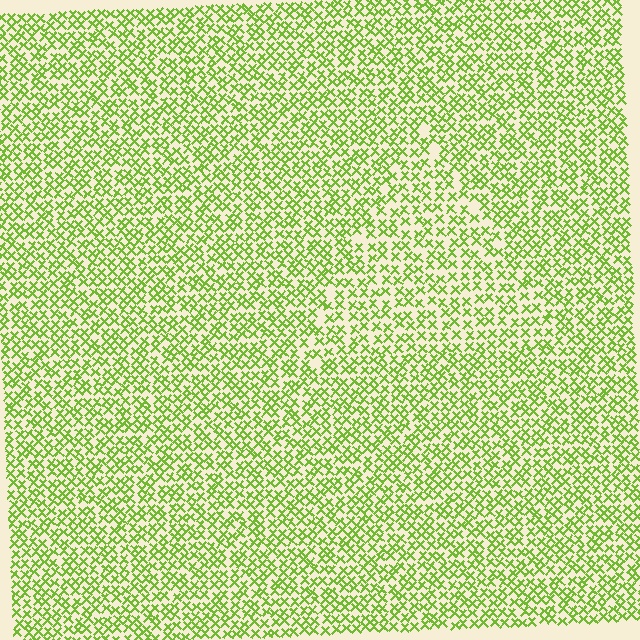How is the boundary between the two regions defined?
The boundary is defined by a change in element density (approximately 1.4x ratio). All elements are the same color, size, and shape.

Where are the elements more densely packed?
The elements are more densely packed outside the triangle boundary.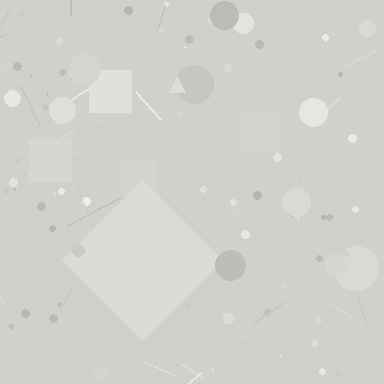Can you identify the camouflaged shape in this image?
The camouflaged shape is a diamond.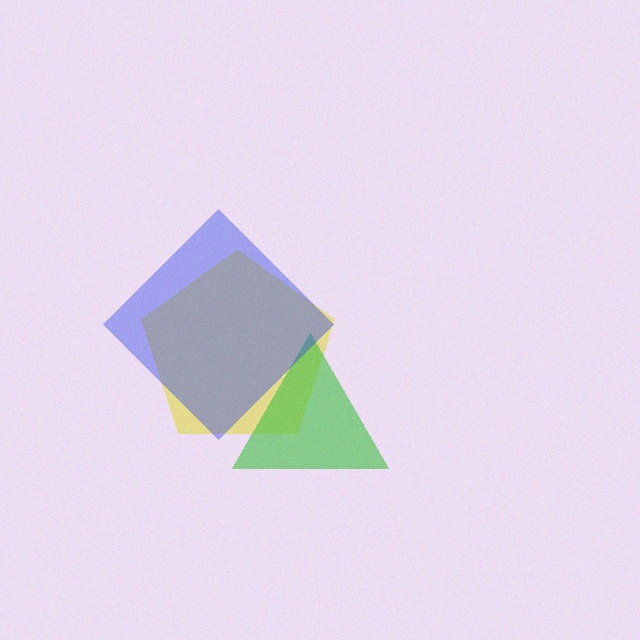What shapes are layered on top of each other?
The layered shapes are: a yellow pentagon, a green triangle, a blue diamond.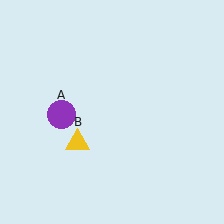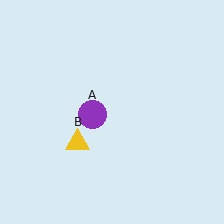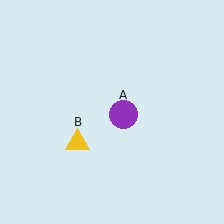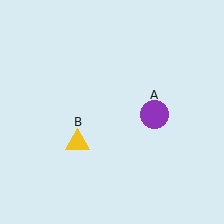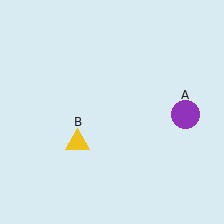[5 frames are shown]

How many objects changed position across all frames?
1 object changed position: purple circle (object A).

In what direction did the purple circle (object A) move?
The purple circle (object A) moved right.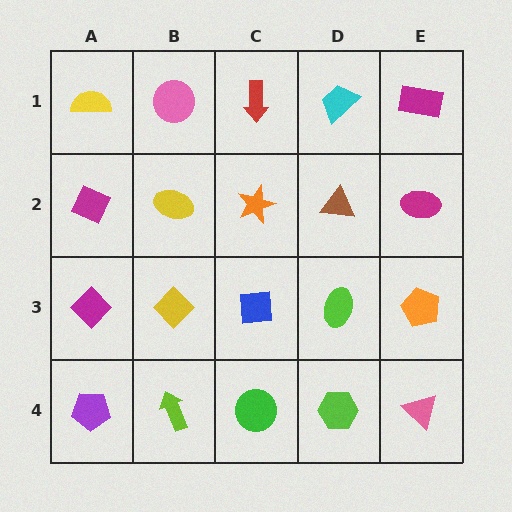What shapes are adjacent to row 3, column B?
A yellow ellipse (row 2, column B), a lime arrow (row 4, column B), a magenta diamond (row 3, column A), a blue square (row 3, column C).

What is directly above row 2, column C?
A red arrow.